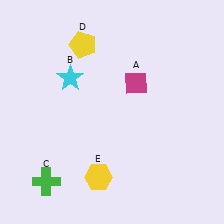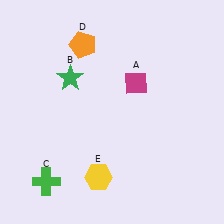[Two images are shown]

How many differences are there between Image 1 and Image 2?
There are 2 differences between the two images.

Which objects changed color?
B changed from cyan to green. D changed from yellow to orange.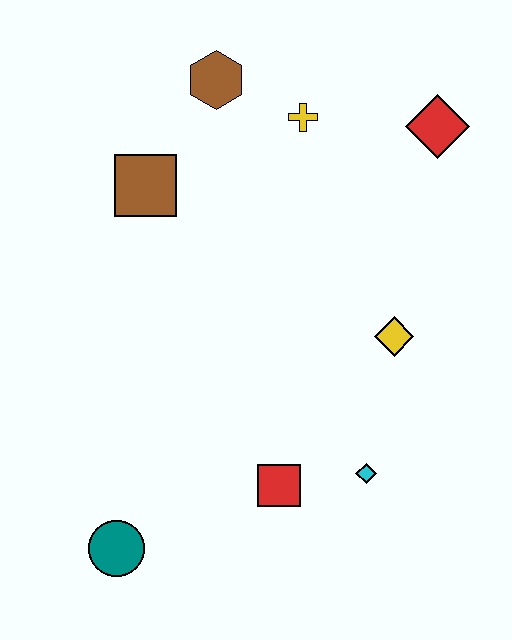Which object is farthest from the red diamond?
The teal circle is farthest from the red diamond.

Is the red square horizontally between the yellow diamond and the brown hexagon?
Yes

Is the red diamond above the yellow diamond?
Yes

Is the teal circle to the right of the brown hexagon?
No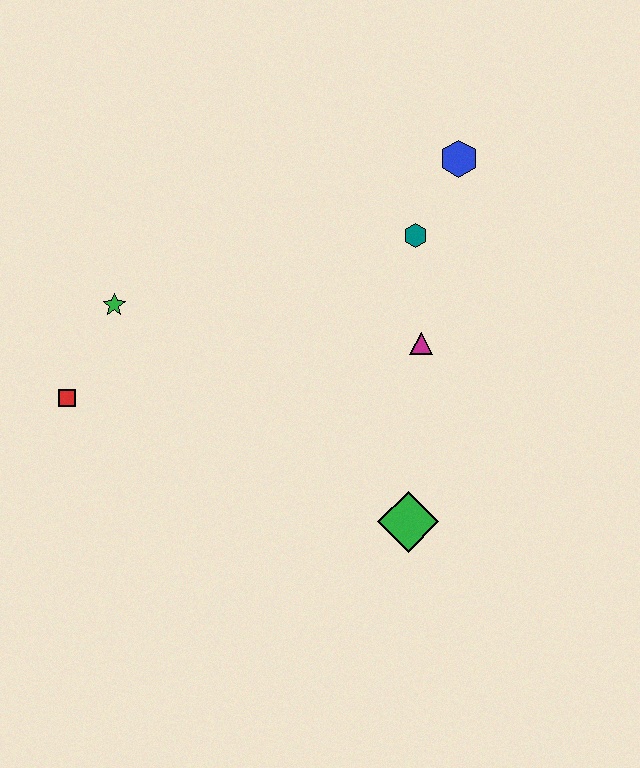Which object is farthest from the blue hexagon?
The red square is farthest from the blue hexagon.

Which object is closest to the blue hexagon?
The teal hexagon is closest to the blue hexagon.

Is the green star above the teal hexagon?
No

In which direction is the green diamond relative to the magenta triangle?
The green diamond is below the magenta triangle.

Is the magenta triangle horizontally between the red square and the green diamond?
No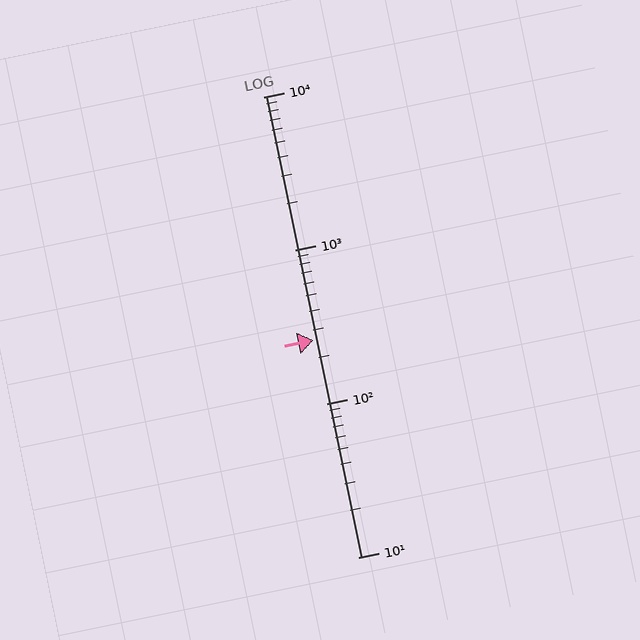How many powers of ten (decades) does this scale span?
The scale spans 3 decades, from 10 to 10000.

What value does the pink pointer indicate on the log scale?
The pointer indicates approximately 260.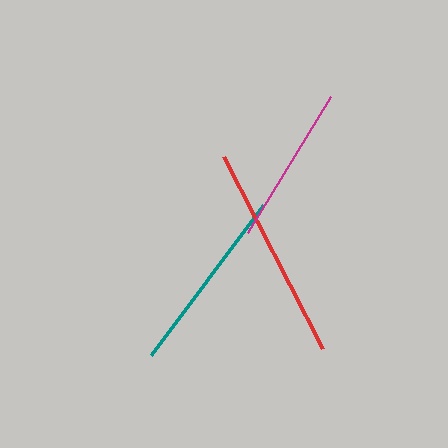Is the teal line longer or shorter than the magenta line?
The teal line is longer than the magenta line.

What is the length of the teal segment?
The teal segment is approximately 187 pixels long.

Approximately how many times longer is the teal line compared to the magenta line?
The teal line is approximately 1.2 times the length of the magenta line.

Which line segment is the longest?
The red line is the longest at approximately 217 pixels.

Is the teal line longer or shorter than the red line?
The red line is longer than the teal line.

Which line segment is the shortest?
The magenta line is the shortest at approximately 158 pixels.